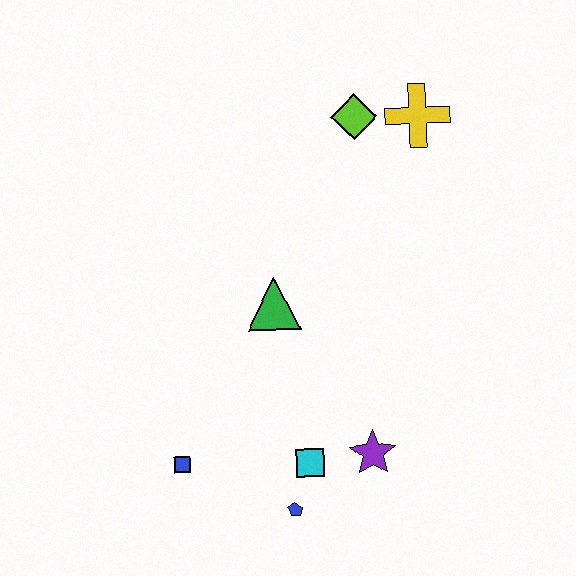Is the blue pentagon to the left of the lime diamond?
Yes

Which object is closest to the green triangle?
The cyan square is closest to the green triangle.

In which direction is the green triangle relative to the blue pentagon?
The green triangle is above the blue pentagon.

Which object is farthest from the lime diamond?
The blue pentagon is farthest from the lime diamond.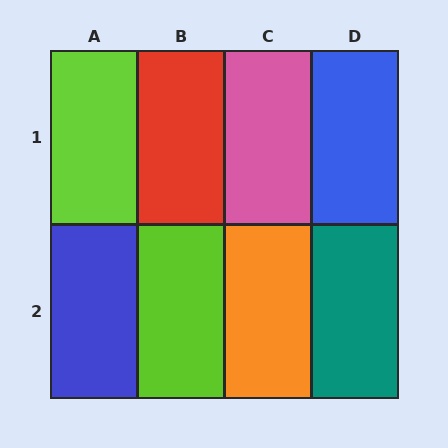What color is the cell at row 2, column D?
Teal.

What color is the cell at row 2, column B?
Lime.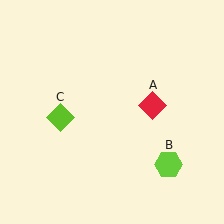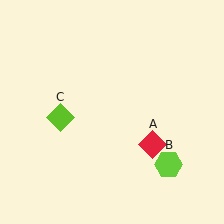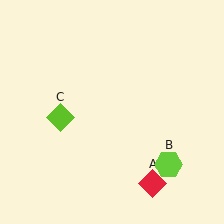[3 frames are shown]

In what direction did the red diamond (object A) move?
The red diamond (object A) moved down.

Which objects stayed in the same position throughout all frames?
Lime hexagon (object B) and lime diamond (object C) remained stationary.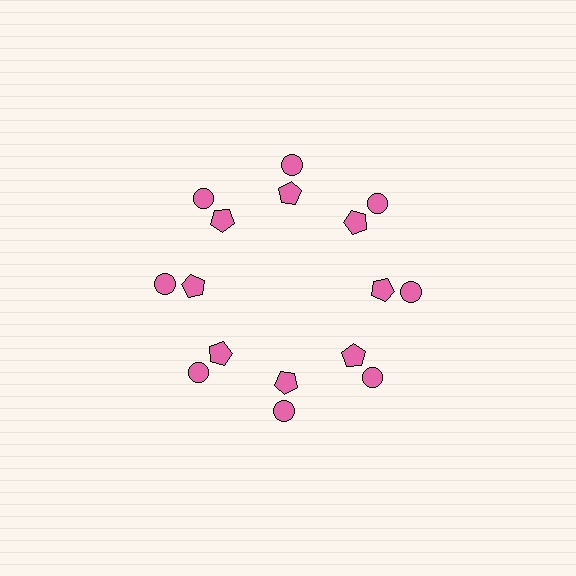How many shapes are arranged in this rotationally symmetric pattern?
There are 16 shapes, arranged in 8 groups of 2.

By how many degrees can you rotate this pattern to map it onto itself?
The pattern maps onto itself every 45 degrees of rotation.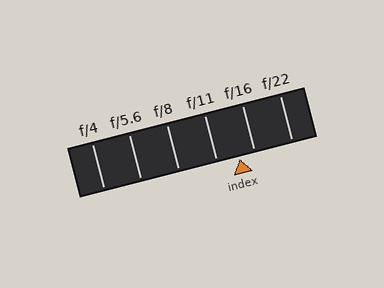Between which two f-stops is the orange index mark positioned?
The index mark is between f/11 and f/16.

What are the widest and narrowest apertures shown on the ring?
The widest aperture shown is f/4 and the narrowest is f/22.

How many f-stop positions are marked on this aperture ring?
There are 6 f-stop positions marked.